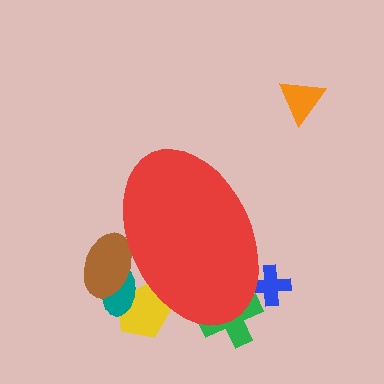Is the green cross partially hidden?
Yes, the green cross is partially hidden behind the red ellipse.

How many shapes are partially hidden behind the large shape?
5 shapes are partially hidden.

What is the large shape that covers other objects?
A red ellipse.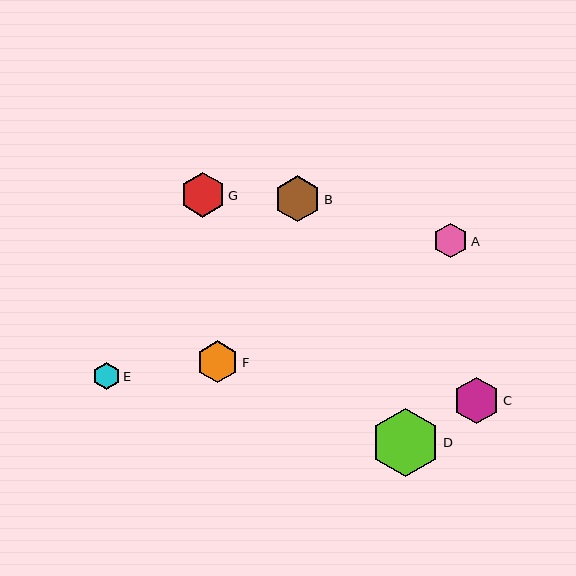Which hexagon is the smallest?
Hexagon E is the smallest with a size of approximately 27 pixels.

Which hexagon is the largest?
Hexagon D is the largest with a size of approximately 68 pixels.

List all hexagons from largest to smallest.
From largest to smallest: D, C, B, G, F, A, E.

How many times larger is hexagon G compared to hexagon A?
Hexagon G is approximately 1.3 times the size of hexagon A.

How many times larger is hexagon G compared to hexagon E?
Hexagon G is approximately 1.6 times the size of hexagon E.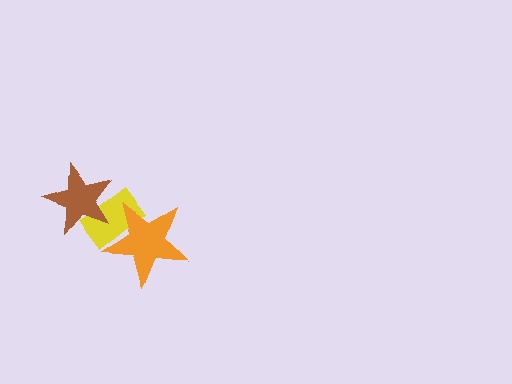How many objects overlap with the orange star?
1 object overlaps with the orange star.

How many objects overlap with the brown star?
1 object overlaps with the brown star.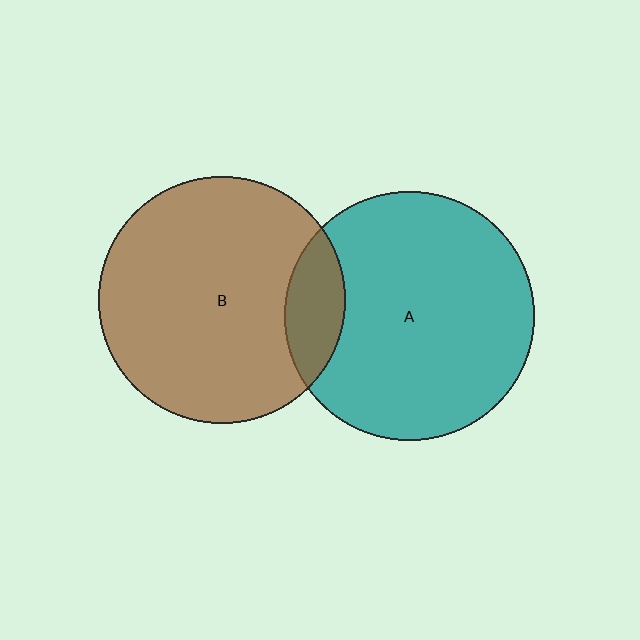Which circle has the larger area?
Circle A (teal).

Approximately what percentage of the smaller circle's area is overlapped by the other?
Approximately 15%.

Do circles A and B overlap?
Yes.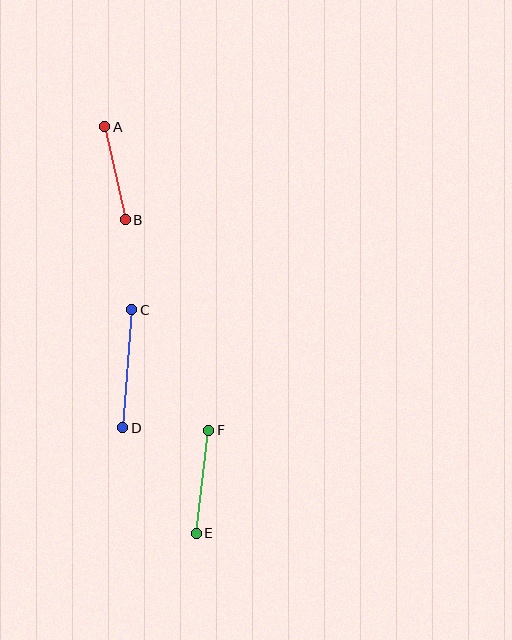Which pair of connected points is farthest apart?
Points C and D are farthest apart.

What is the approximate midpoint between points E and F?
The midpoint is at approximately (203, 482) pixels.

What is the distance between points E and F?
The distance is approximately 104 pixels.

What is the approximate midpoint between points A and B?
The midpoint is at approximately (115, 173) pixels.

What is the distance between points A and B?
The distance is approximately 95 pixels.